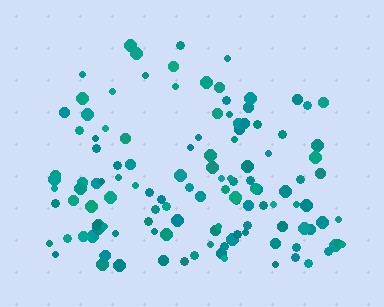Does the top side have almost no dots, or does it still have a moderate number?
Still a moderate number, just noticeably fewer than the bottom.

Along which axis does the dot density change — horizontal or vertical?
Vertical.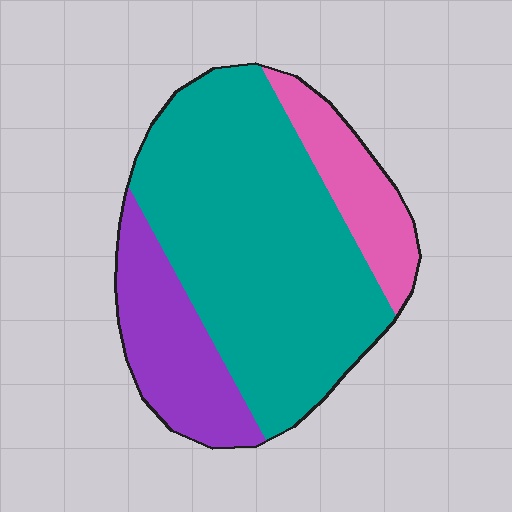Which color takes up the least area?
Pink, at roughly 15%.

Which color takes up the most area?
Teal, at roughly 65%.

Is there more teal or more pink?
Teal.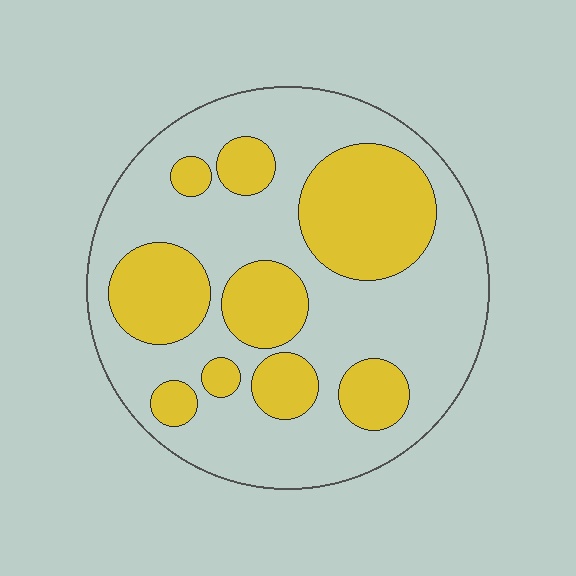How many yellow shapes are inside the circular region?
9.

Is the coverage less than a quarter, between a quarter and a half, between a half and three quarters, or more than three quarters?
Between a quarter and a half.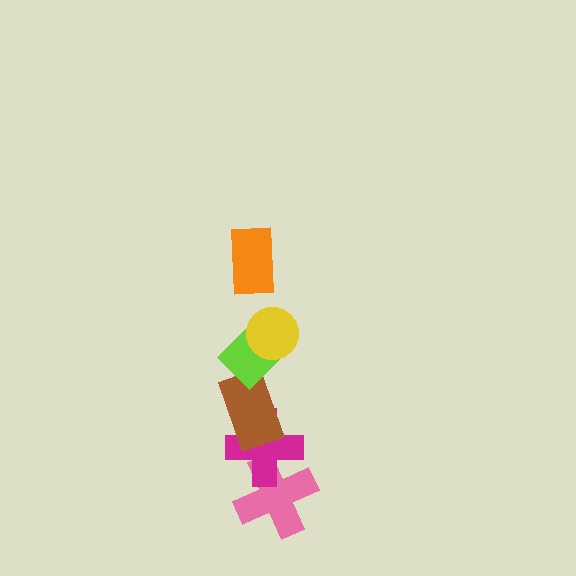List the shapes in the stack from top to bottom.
From top to bottom: the orange rectangle, the yellow circle, the lime diamond, the brown rectangle, the magenta cross, the pink cross.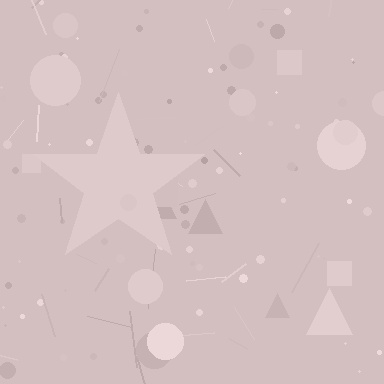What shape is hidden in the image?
A star is hidden in the image.